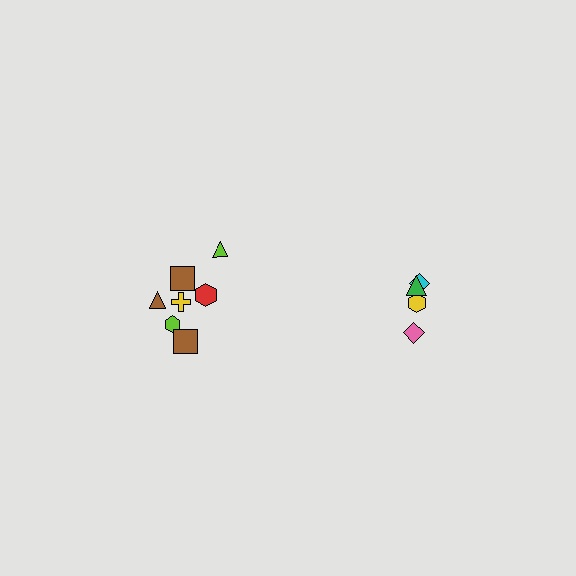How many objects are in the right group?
There are 4 objects.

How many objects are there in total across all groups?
There are 11 objects.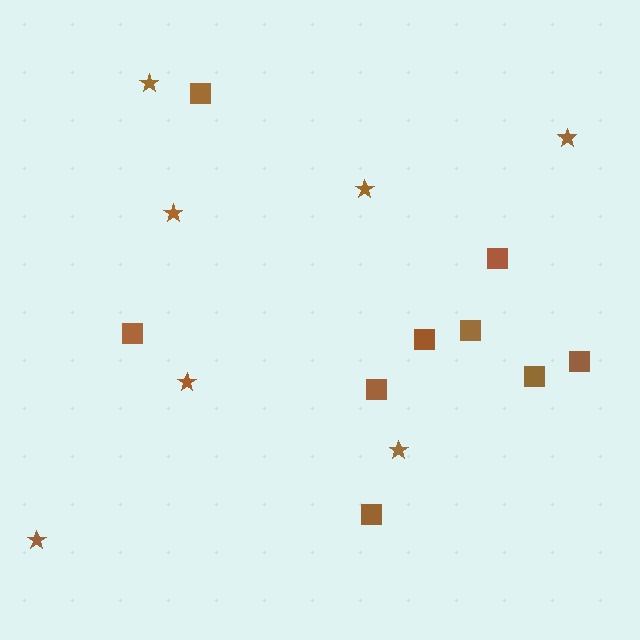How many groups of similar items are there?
There are 2 groups: one group of squares (9) and one group of stars (7).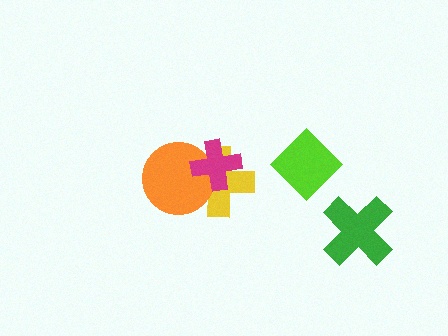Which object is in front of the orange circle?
The magenta cross is in front of the orange circle.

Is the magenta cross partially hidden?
No, no other shape covers it.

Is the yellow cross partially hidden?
Yes, it is partially covered by another shape.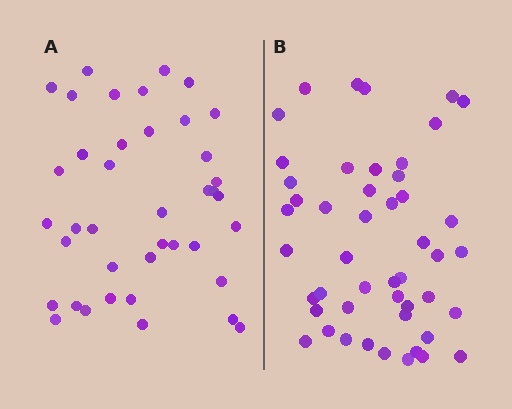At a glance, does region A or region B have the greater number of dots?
Region B (the right region) has more dots.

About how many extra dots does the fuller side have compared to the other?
Region B has roughly 8 or so more dots than region A.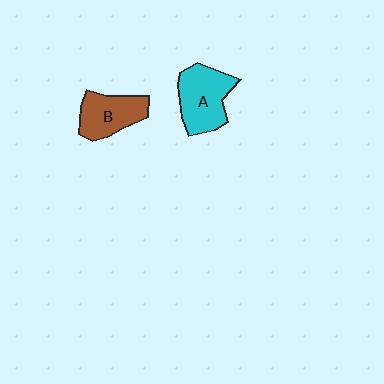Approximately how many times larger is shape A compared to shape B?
Approximately 1.2 times.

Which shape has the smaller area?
Shape B (brown).